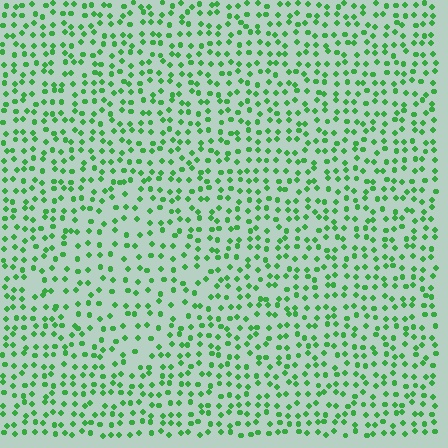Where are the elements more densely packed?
The elements are more densely packed outside the diamond boundary.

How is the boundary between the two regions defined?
The boundary is defined by a change in element density (approximately 1.5x ratio). All elements are the same color, size, and shape.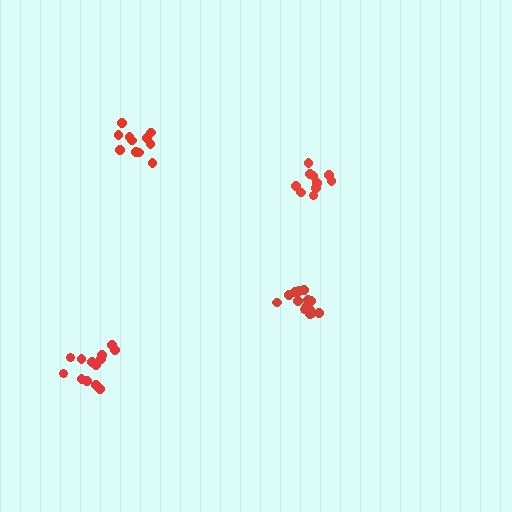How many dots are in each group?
Group 1: 14 dots, Group 2: 14 dots, Group 3: 10 dots, Group 4: 11 dots (49 total).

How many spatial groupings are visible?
There are 4 spatial groupings.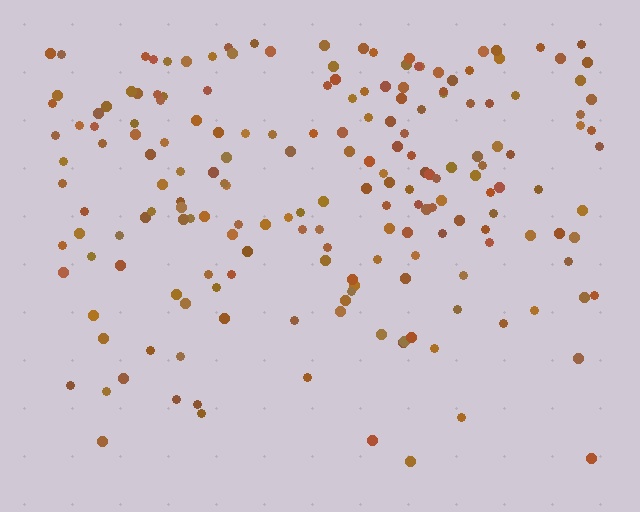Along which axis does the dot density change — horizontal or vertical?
Vertical.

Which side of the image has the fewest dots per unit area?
The bottom.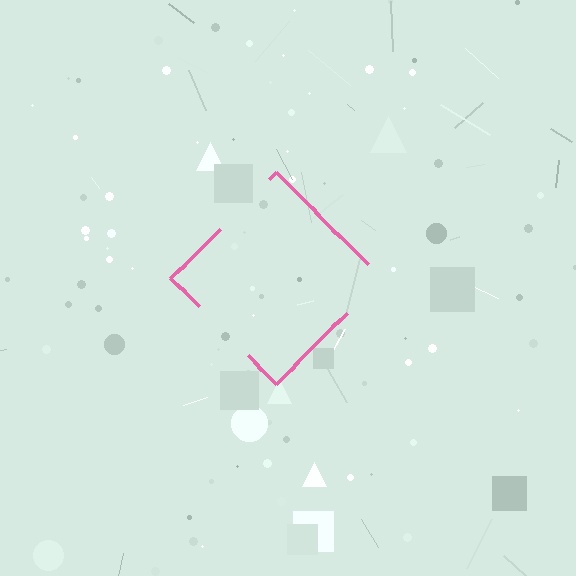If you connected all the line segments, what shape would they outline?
They would outline a diamond.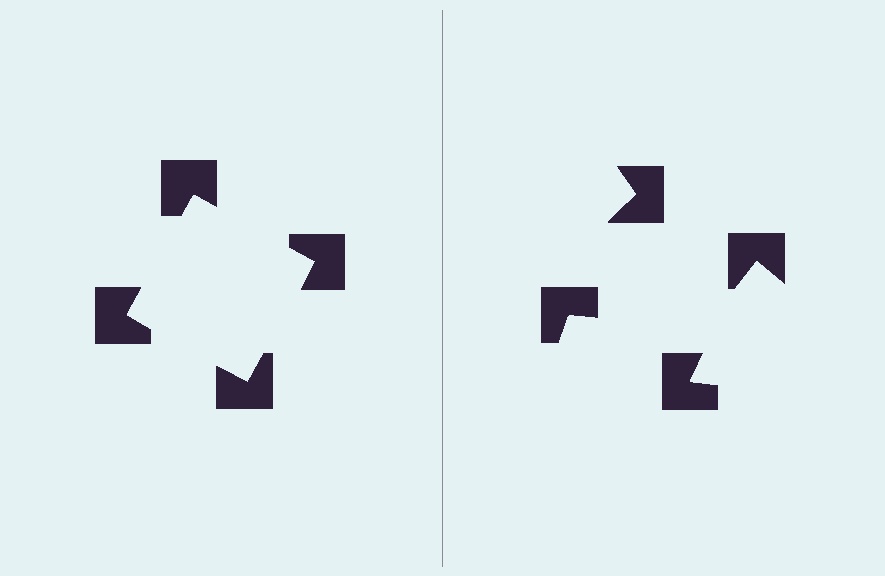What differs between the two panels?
The notched squares are positioned identically on both sides; only the wedge orientations differ. On the left they align to a square; on the right they are misaligned.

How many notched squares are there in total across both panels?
8 — 4 on each side.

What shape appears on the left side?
An illusory square.